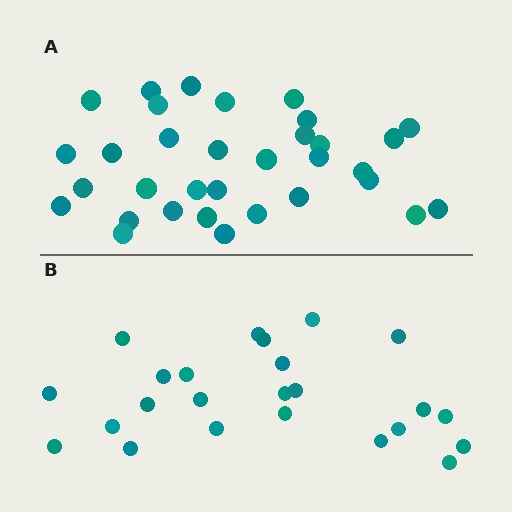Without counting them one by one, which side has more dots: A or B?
Region A (the top region) has more dots.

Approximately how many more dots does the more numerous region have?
Region A has roughly 8 or so more dots than region B.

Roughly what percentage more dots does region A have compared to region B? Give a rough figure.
About 40% more.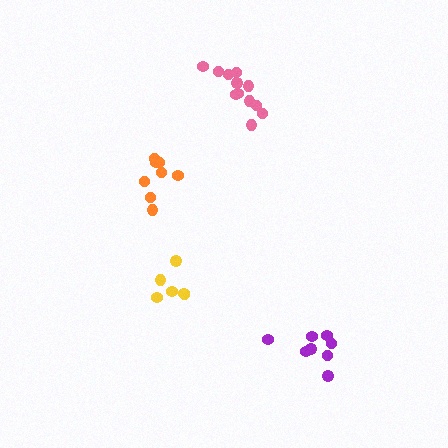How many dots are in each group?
Group 1: 6 dots, Group 2: 9 dots, Group 3: 8 dots, Group 4: 12 dots (35 total).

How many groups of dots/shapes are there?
There are 4 groups.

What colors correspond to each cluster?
The clusters are colored: yellow, orange, purple, pink.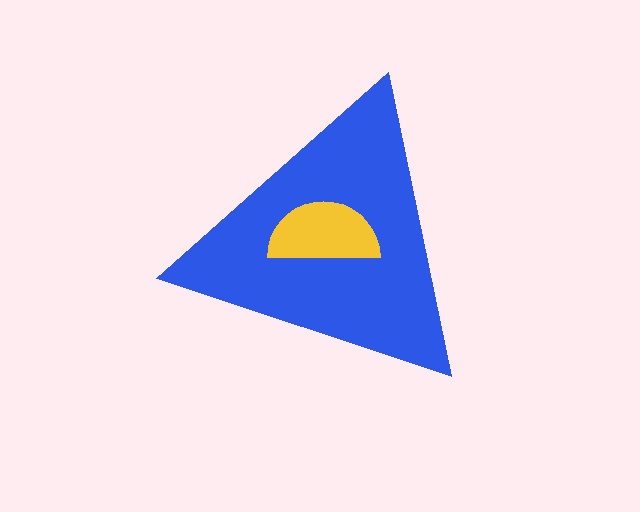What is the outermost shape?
The blue triangle.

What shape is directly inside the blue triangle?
The yellow semicircle.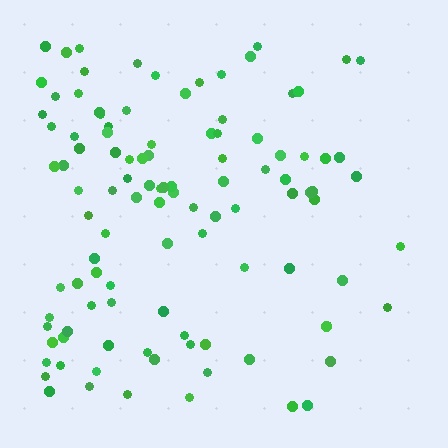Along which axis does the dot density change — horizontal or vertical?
Horizontal.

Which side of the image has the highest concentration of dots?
The left.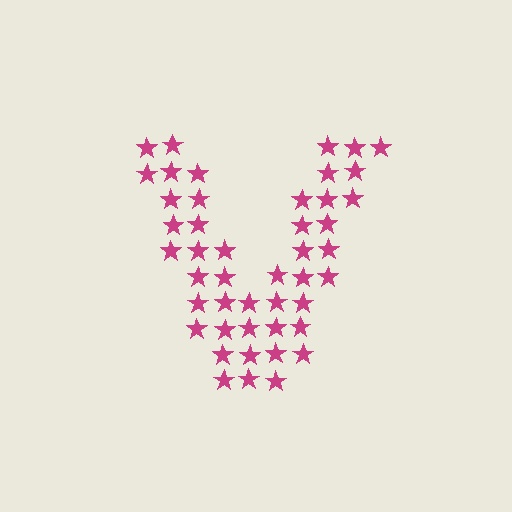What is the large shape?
The large shape is the letter V.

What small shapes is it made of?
It is made of small stars.